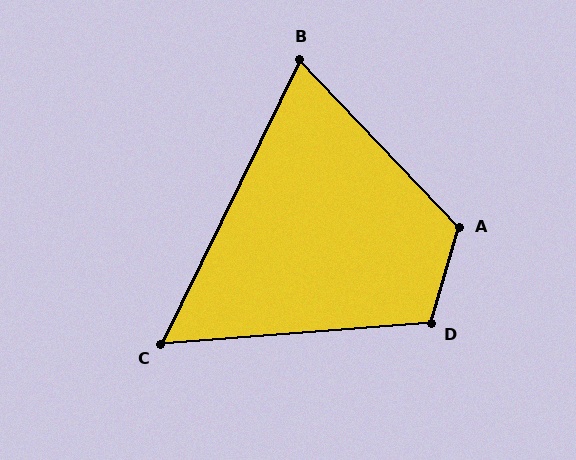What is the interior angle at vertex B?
Approximately 69 degrees (acute).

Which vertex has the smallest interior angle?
C, at approximately 60 degrees.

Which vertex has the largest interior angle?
A, at approximately 120 degrees.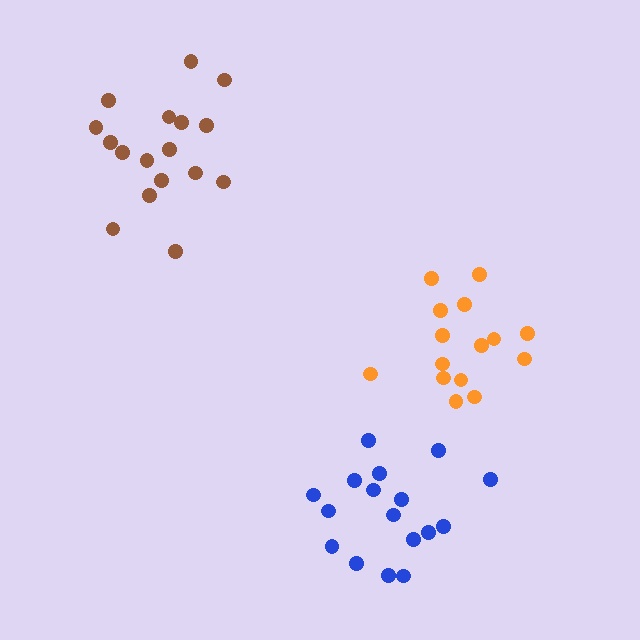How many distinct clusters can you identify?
There are 3 distinct clusters.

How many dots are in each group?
Group 1: 17 dots, Group 2: 15 dots, Group 3: 17 dots (49 total).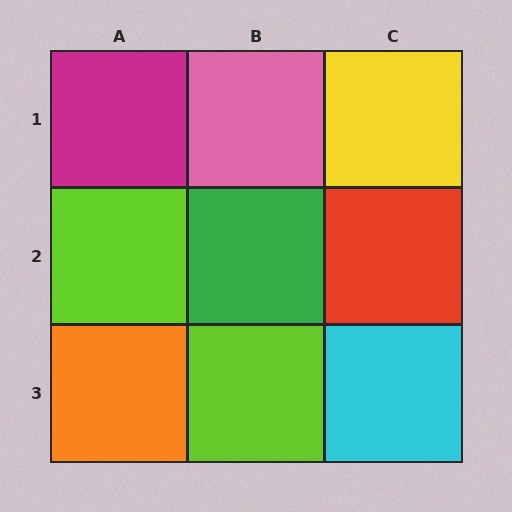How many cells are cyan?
1 cell is cyan.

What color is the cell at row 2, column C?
Red.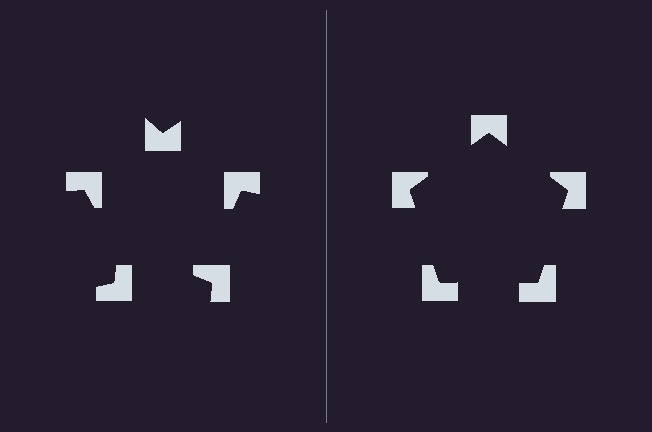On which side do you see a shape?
An illusory pentagon appears on the right side. On the left side the wedge cuts are rotated, so no coherent shape forms.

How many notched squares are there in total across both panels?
10 — 5 on each side.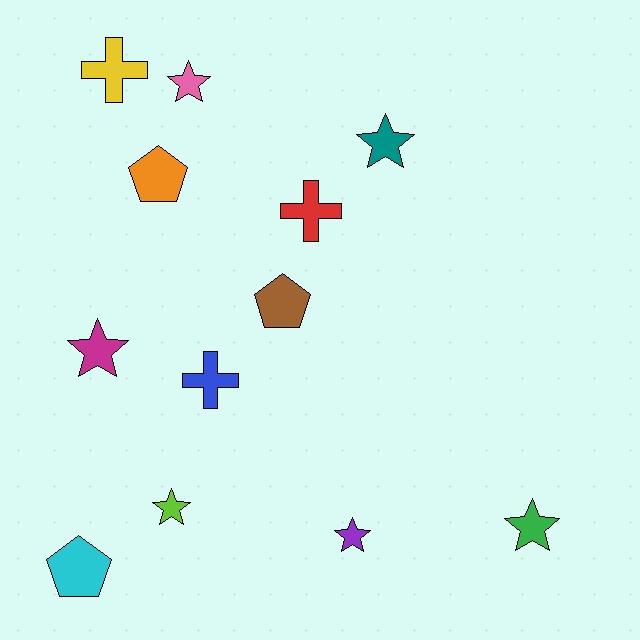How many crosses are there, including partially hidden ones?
There are 3 crosses.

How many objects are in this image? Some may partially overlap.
There are 12 objects.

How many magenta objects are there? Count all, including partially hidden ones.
There is 1 magenta object.